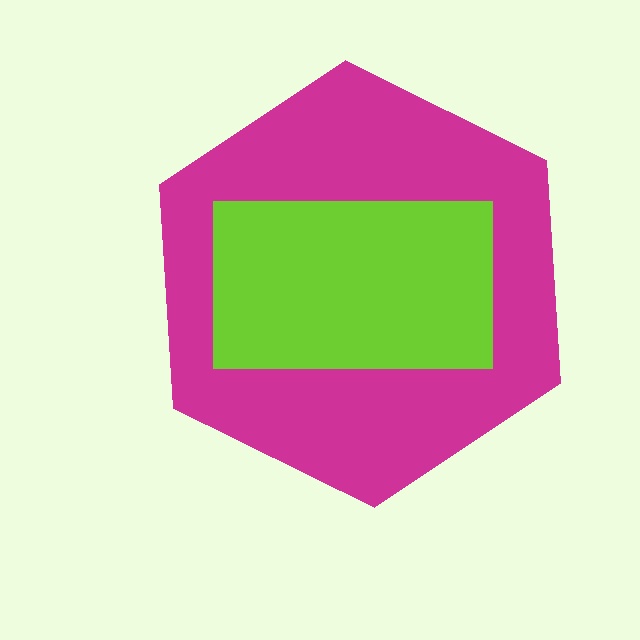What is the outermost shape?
The magenta hexagon.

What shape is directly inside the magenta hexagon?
The lime rectangle.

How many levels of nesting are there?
2.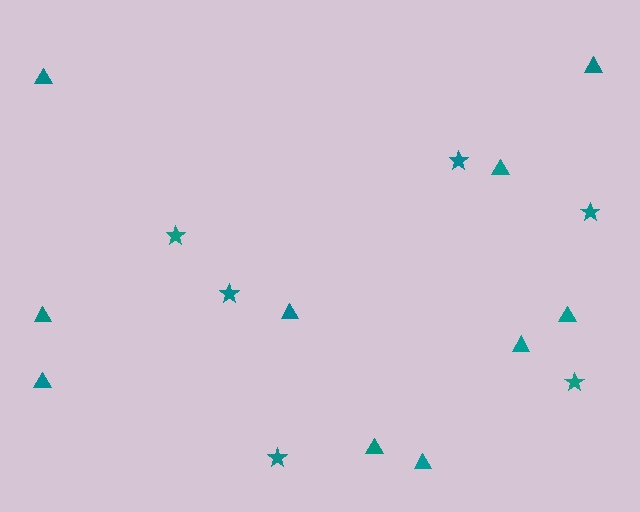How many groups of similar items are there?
There are 2 groups: one group of stars (6) and one group of triangles (10).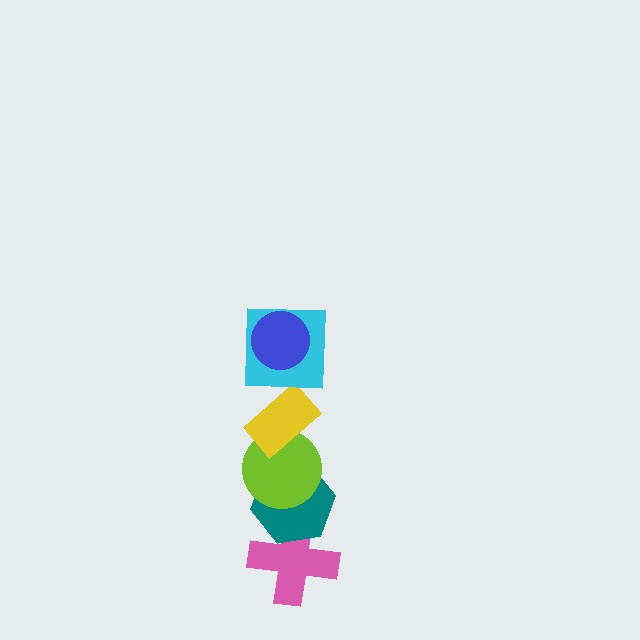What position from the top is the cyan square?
The cyan square is 2nd from the top.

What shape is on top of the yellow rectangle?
The cyan square is on top of the yellow rectangle.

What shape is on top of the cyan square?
The blue circle is on top of the cyan square.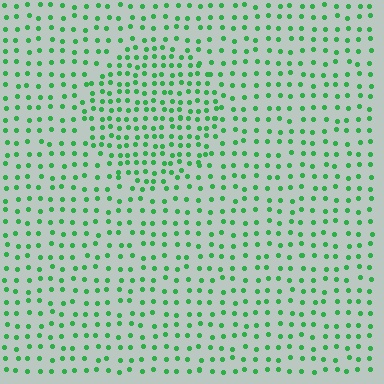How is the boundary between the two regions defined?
The boundary is defined by a change in element density (approximately 1.7x ratio). All elements are the same color, size, and shape.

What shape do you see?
I see a circle.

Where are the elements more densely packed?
The elements are more densely packed inside the circle boundary.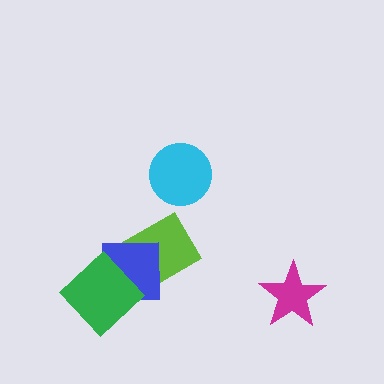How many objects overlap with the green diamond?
2 objects overlap with the green diamond.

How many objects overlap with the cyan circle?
0 objects overlap with the cyan circle.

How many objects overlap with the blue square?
2 objects overlap with the blue square.